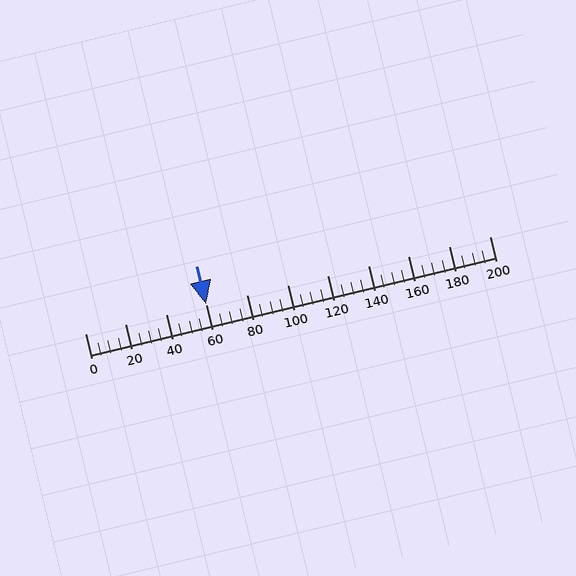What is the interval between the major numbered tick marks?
The major tick marks are spaced 20 units apart.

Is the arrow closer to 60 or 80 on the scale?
The arrow is closer to 60.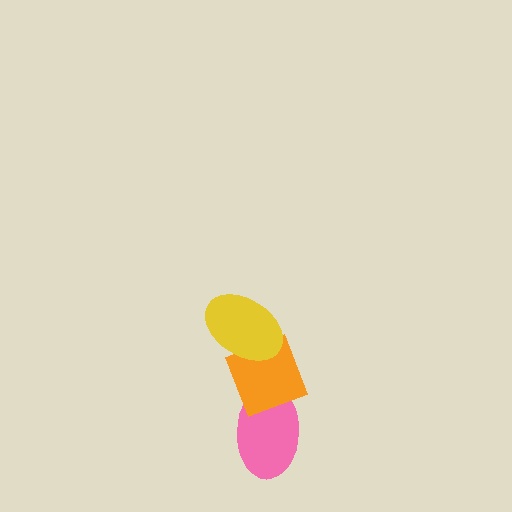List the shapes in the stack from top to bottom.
From top to bottom: the yellow ellipse, the orange diamond, the pink ellipse.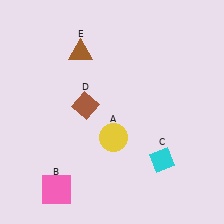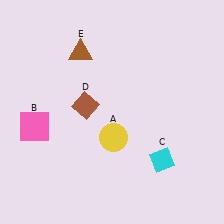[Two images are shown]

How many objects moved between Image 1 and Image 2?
1 object moved between the two images.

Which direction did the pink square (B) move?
The pink square (B) moved up.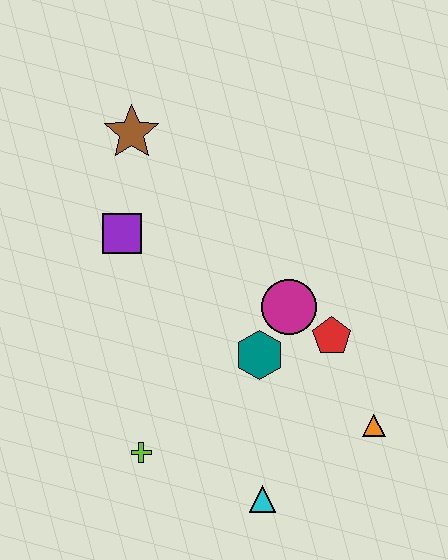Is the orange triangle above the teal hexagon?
No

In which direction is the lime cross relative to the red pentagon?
The lime cross is to the left of the red pentagon.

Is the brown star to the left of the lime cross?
Yes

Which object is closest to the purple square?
The brown star is closest to the purple square.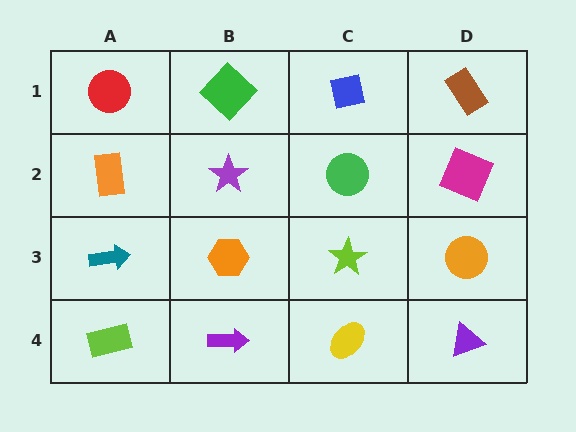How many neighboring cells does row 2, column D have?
3.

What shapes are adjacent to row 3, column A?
An orange rectangle (row 2, column A), a lime rectangle (row 4, column A), an orange hexagon (row 3, column B).